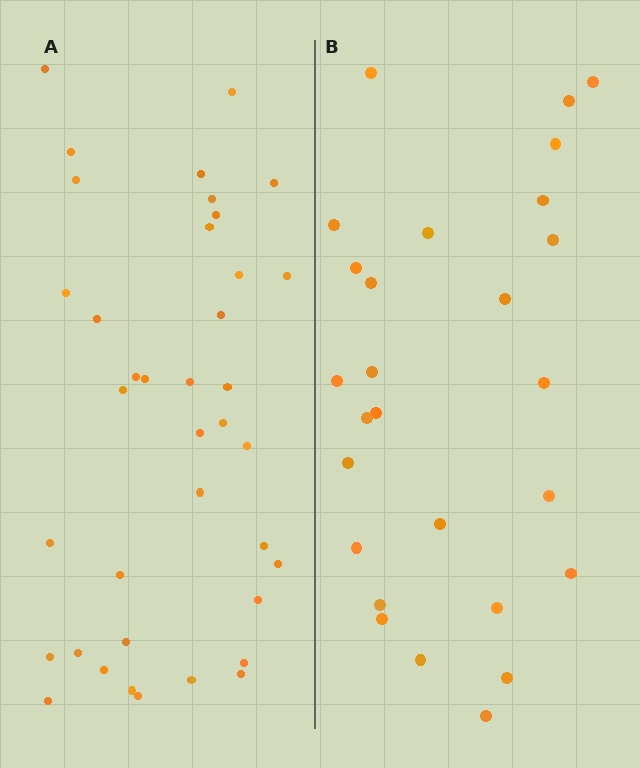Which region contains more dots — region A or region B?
Region A (the left region) has more dots.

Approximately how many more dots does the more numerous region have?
Region A has roughly 12 or so more dots than region B.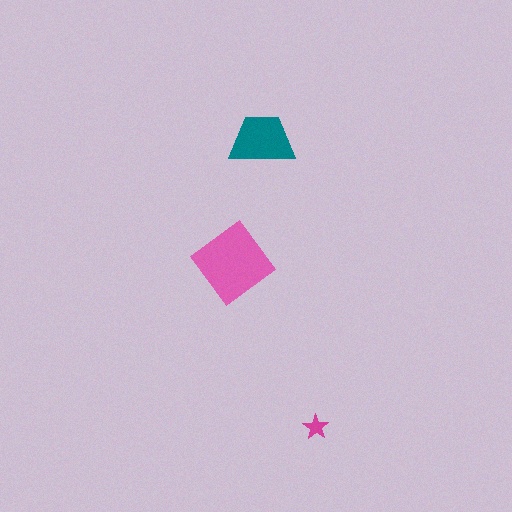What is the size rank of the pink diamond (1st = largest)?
1st.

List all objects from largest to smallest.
The pink diamond, the teal trapezoid, the magenta star.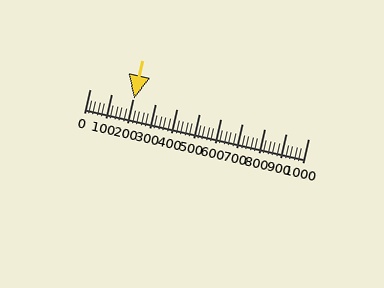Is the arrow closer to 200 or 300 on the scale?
The arrow is closer to 200.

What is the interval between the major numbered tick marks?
The major tick marks are spaced 100 units apart.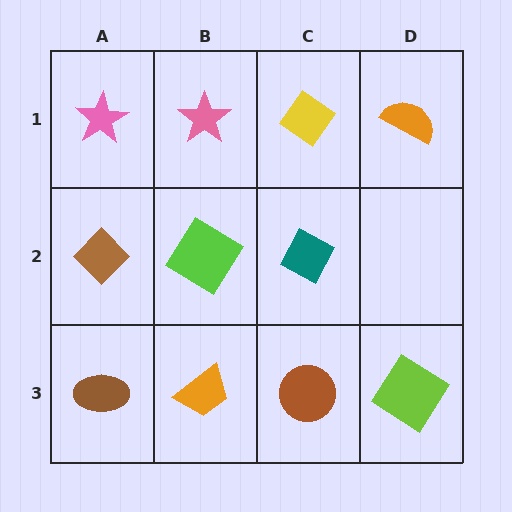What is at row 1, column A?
A pink star.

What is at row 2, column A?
A brown diamond.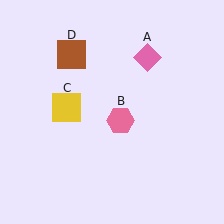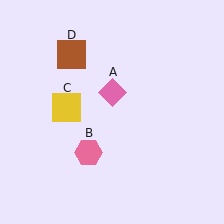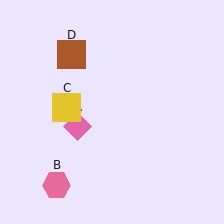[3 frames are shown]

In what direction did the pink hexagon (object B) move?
The pink hexagon (object B) moved down and to the left.